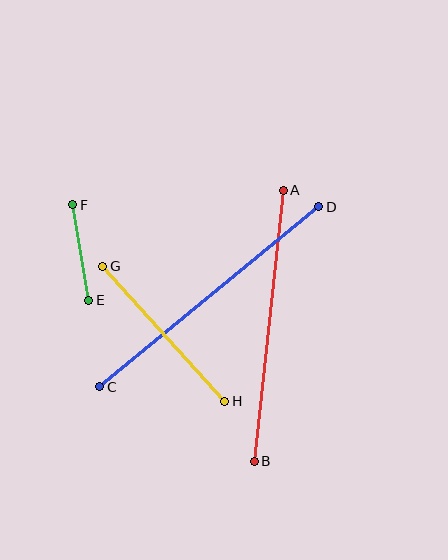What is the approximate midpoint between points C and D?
The midpoint is at approximately (209, 297) pixels.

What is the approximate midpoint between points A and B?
The midpoint is at approximately (269, 326) pixels.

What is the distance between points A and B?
The distance is approximately 272 pixels.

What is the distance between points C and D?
The distance is approximately 284 pixels.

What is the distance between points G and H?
The distance is approximately 182 pixels.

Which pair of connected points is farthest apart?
Points C and D are farthest apart.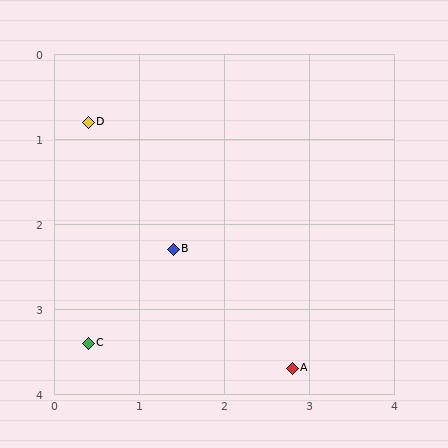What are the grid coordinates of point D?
Point D is at approximately (0.4, 0.8).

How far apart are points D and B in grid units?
Points D and B are about 1.8 grid units apart.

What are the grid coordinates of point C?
Point C is at approximately (0.4, 3.4).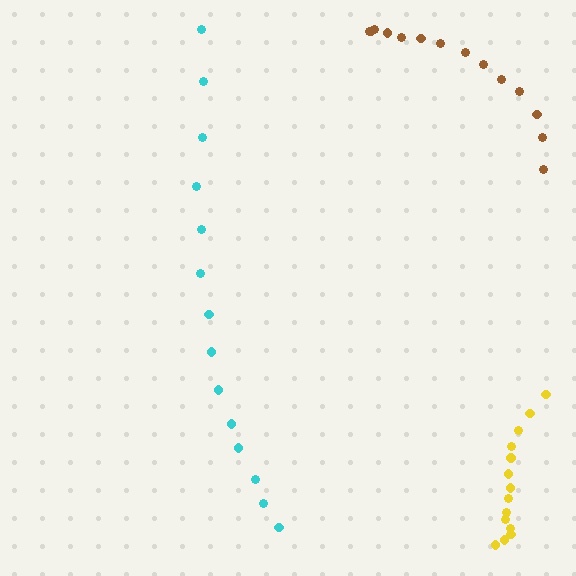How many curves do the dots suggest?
There are 3 distinct paths.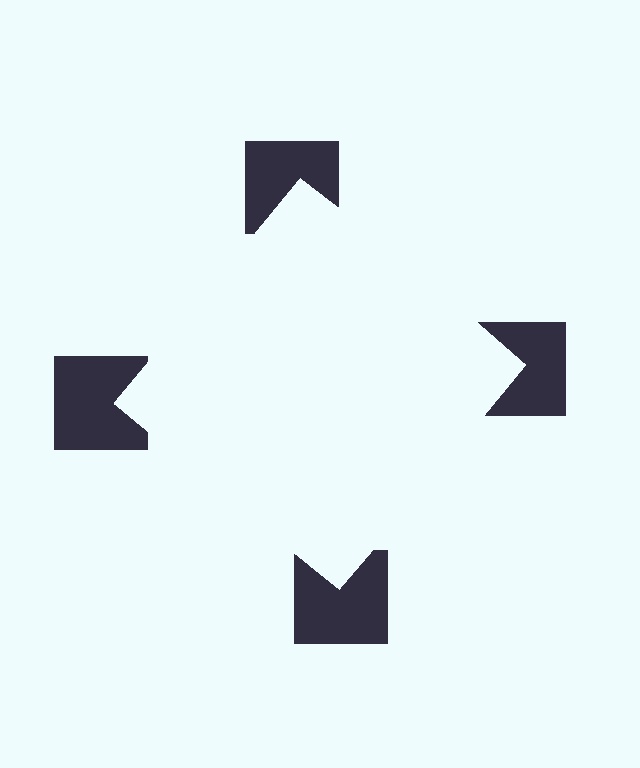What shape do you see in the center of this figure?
An illusory square — its edges are inferred from the aligned wedge cuts in the notched squares, not physically drawn.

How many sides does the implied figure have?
4 sides.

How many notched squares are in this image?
There are 4 — one at each vertex of the illusory square.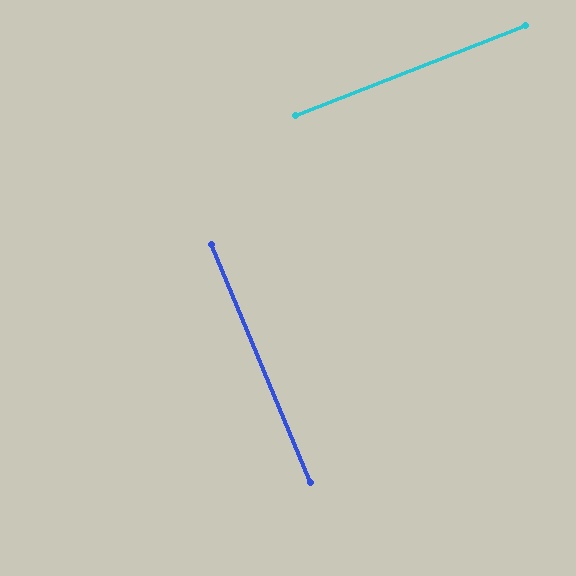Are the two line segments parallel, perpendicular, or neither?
Perpendicular — they meet at approximately 89°.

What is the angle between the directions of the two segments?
Approximately 89 degrees.